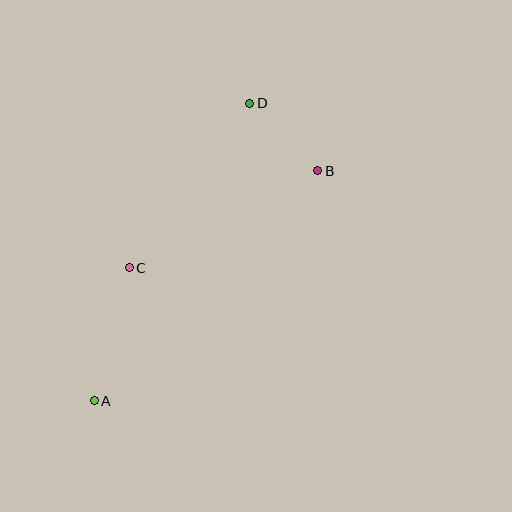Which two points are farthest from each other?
Points A and D are farthest from each other.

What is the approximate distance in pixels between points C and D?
The distance between C and D is approximately 204 pixels.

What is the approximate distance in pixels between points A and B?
The distance between A and B is approximately 321 pixels.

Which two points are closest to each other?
Points B and D are closest to each other.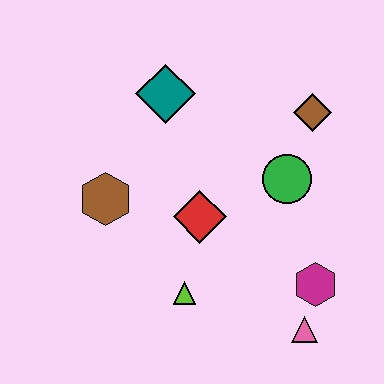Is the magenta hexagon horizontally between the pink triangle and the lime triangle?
No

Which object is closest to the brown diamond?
The green circle is closest to the brown diamond.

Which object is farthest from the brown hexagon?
The pink triangle is farthest from the brown hexagon.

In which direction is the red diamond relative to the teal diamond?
The red diamond is below the teal diamond.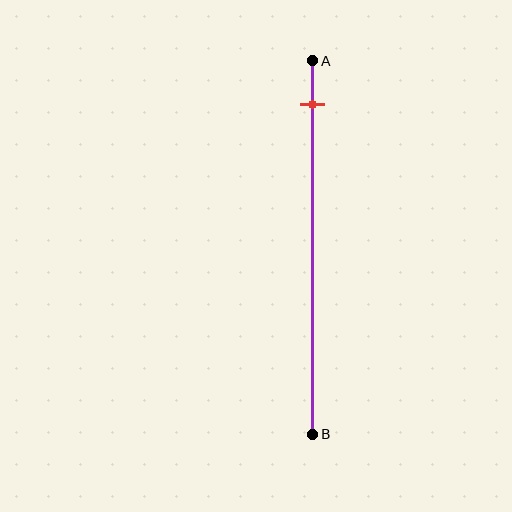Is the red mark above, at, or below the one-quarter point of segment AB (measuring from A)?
The red mark is above the one-quarter point of segment AB.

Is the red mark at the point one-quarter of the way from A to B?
No, the mark is at about 10% from A, not at the 25% one-quarter point.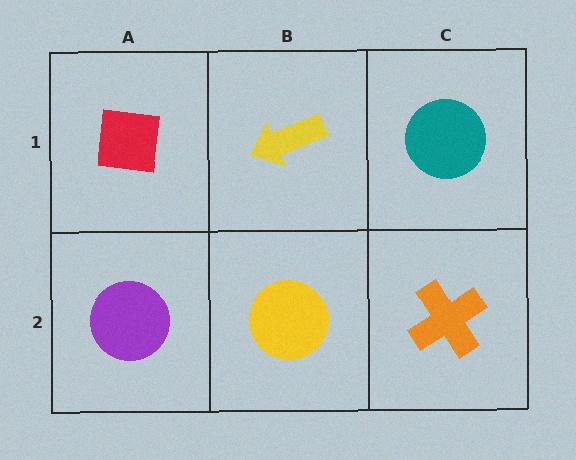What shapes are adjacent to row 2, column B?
A yellow arrow (row 1, column B), a purple circle (row 2, column A), an orange cross (row 2, column C).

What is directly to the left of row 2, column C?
A yellow circle.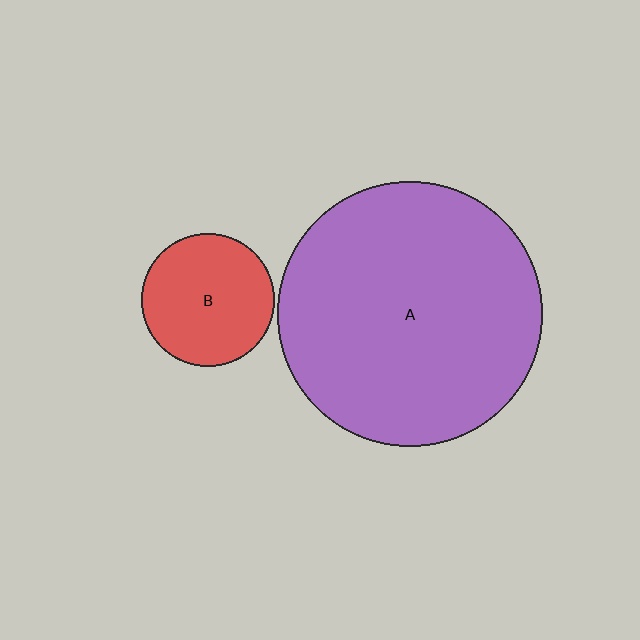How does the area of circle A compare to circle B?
Approximately 4.0 times.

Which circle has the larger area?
Circle A (purple).